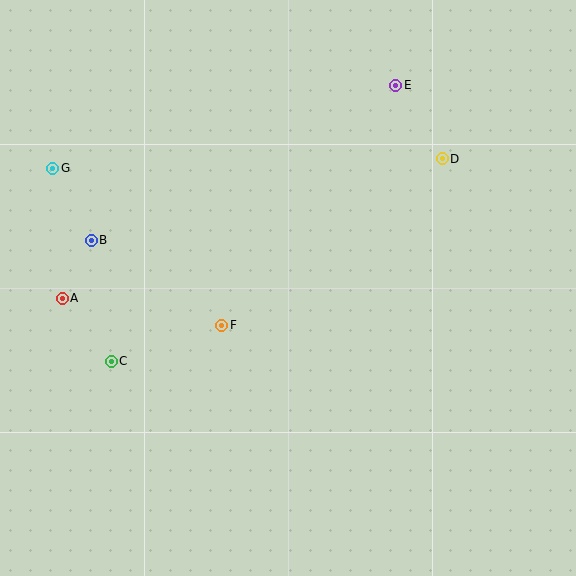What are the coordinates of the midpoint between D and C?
The midpoint between D and C is at (277, 260).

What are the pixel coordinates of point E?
Point E is at (396, 85).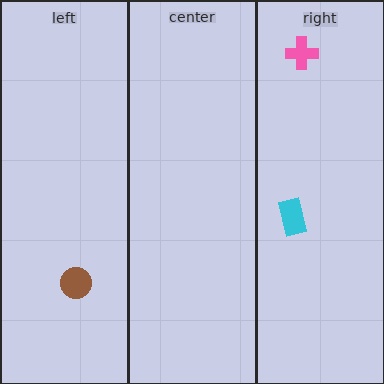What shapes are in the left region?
The brown circle.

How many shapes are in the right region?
2.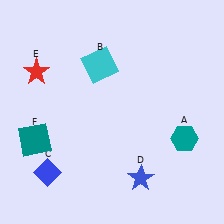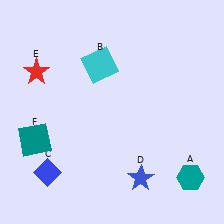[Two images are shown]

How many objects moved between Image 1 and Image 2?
1 object moved between the two images.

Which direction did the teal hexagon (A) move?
The teal hexagon (A) moved down.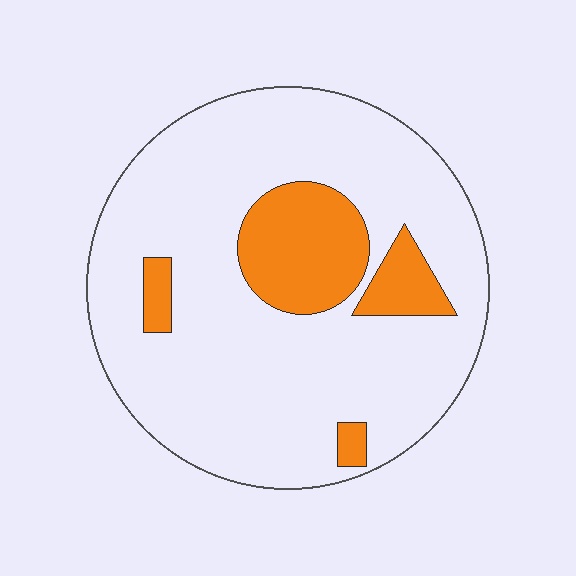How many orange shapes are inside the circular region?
4.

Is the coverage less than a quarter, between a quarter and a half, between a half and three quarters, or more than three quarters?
Less than a quarter.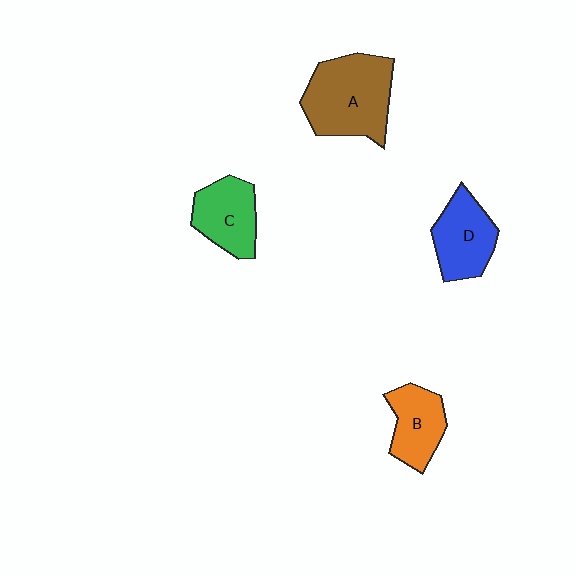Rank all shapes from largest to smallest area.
From largest to smallest: A (brown), D (blue), C (green), B (orange).